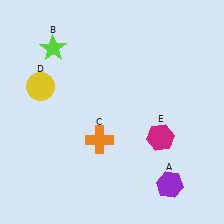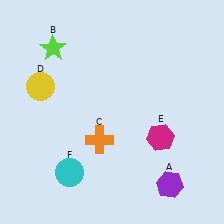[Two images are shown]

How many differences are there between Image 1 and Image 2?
There is 1 difference between the two images.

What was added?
A cyan circle (F) was added in Image 2.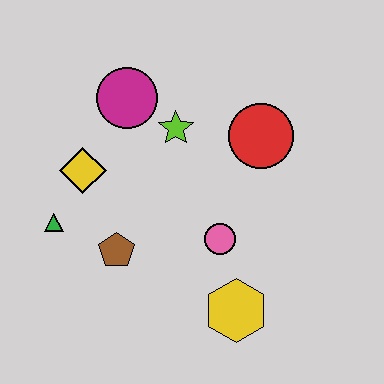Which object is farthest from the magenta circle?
The yellow hexagon is farthest from the magenta circle.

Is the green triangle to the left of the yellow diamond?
Yes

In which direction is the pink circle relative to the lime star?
The pink circle is below the lime star.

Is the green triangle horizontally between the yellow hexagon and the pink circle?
No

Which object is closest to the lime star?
The magenta circle is closest to the lime star.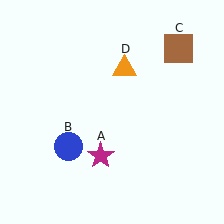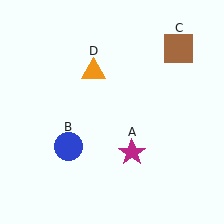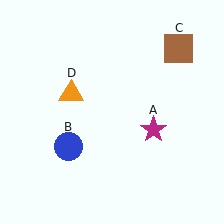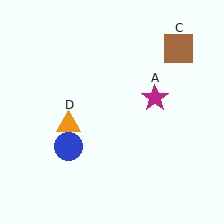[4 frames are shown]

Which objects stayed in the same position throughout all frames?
Blue circle (object B) and brown square (object C) remained stationary.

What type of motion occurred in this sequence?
The magenta star (object A), orange triangle (object D) rotated counterclockwise around the center of the scene.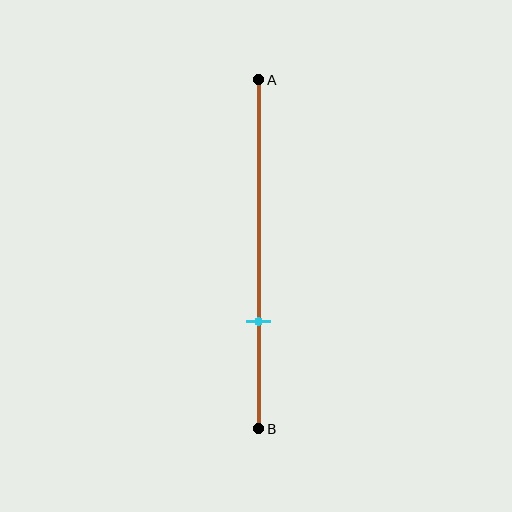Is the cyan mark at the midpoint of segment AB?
No, the mark is at about 70% from A, not at the 50% midpoint.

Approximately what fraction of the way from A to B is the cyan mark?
The cyan mark is approximately 70% of the way from A to B.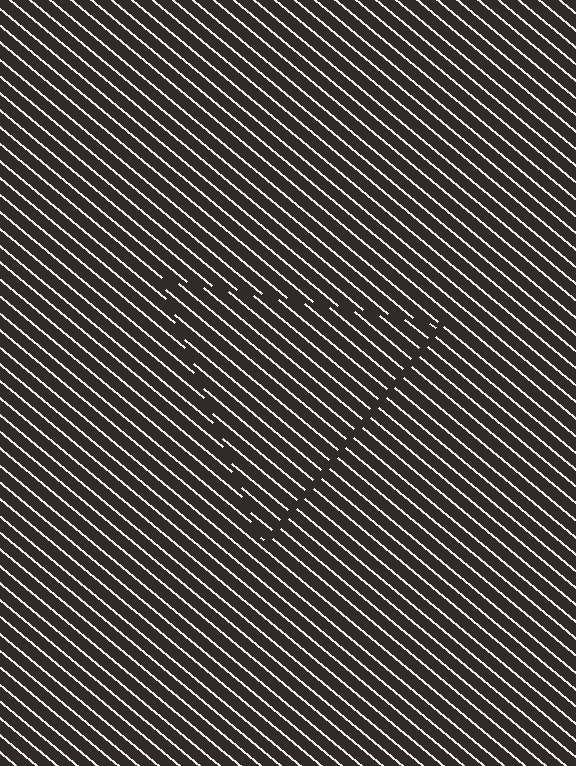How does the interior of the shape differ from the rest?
The interior of the shape contains the same grating, shifted by half a period — the contour is defined by the phase discontinuity where line-ends from the inner and outer gratings abut.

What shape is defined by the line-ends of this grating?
An illusory triangle. The interior of the shape contains the same grating, shifted by half a period — the contour is defined by the phase discontinuity where line-ends from the inner and outer gratings abut.